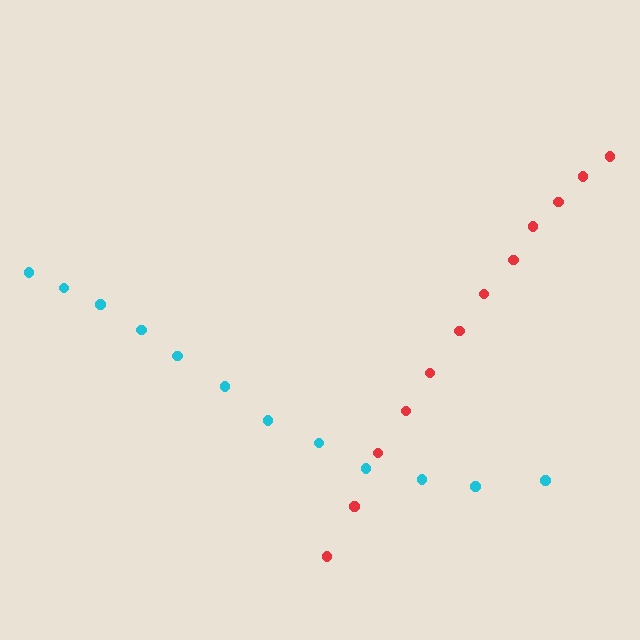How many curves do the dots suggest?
There are 2 distinct paths.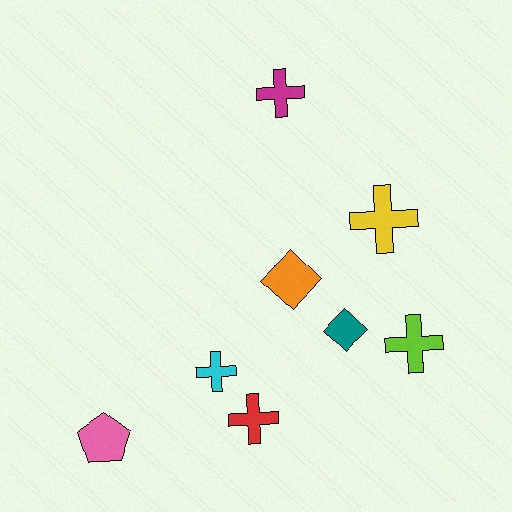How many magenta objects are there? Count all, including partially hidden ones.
There is 1 magenta object.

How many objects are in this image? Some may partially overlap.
There are 8 objects.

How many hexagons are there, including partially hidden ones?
There are no hexagons.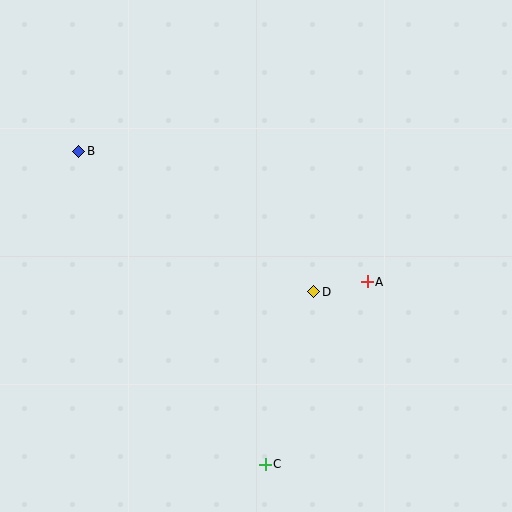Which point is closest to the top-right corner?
Point A is closest to the top-right corner.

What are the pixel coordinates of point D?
Point D is at (314, 292).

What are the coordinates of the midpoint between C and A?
The midpoint between C and A is at (316, 373).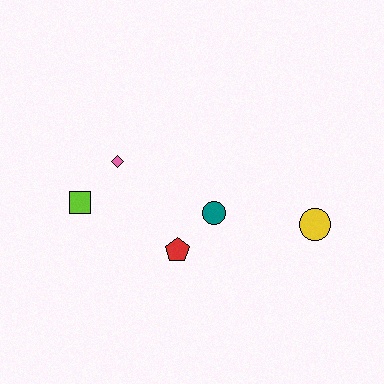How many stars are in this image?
There are no stars.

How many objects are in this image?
There are 5 objects.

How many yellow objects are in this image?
There is 1 yellow object.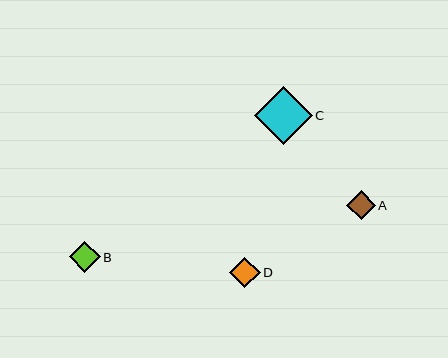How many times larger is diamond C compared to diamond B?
Diamond C is approximately 1.9 times the size of diamond B.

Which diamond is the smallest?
Diamond A is the smallest with a size of approximately 29 pixels.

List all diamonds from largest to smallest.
From largest to smallest: C, B, D, A.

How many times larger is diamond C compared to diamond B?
Diamond C is approximately 1.9 times the size of diamond B.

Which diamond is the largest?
Diamond C is the largest with a size of approximately 58 pixels.